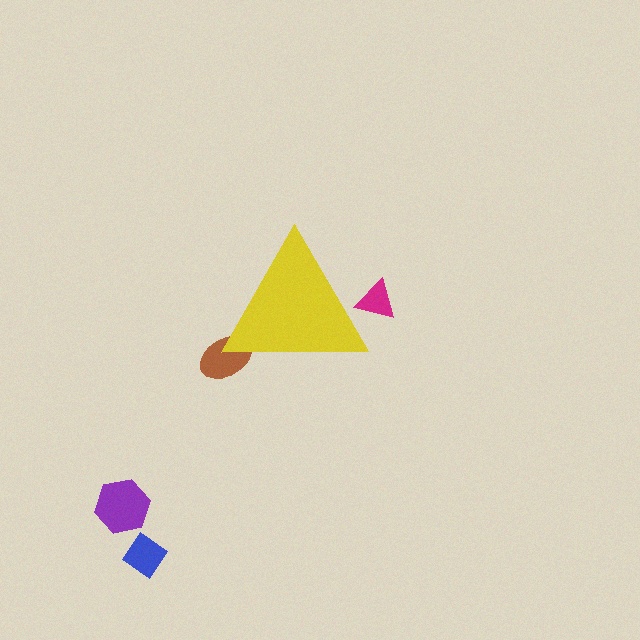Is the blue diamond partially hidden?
No, the blue diamond is fully visible.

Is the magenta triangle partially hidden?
Yes, the magenta triangle is partially hidden behind the yellow triangle.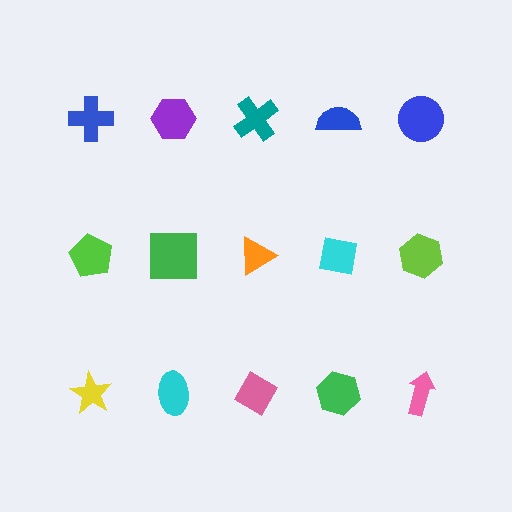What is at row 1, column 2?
A purple hexagon.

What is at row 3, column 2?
A cyan ellipse.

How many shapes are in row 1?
5 shapes.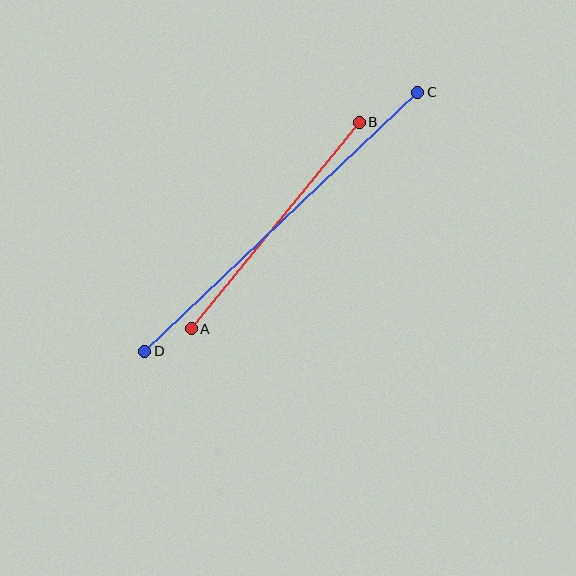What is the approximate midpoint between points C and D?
The midpoint is at approximately (281, 222) pixels.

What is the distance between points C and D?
The distance is approximately 376 pixels.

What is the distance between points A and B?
The distance is approximately 266 pixels.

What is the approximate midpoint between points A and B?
The midpoint is at approximately (275, 225) pixels.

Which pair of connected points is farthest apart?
Points C and D are farthest apart.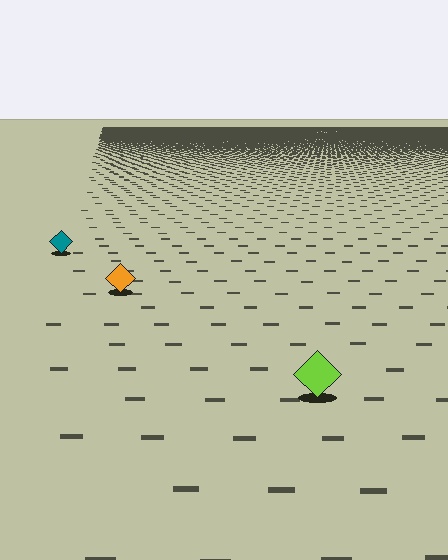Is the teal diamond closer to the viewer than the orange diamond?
No. The orange diamond is closer — you can tell from the texture gradient: the ground texture is coarser near it.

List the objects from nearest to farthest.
From nearest to farthest: the lime diamond, the orange diamond, the teal diamond.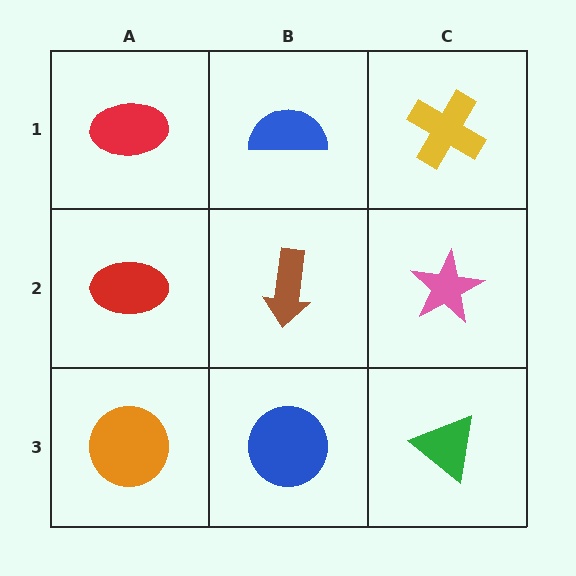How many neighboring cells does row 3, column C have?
2.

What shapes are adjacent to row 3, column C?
A pink star (row 2, column C), a blue circle (row 3, column B).